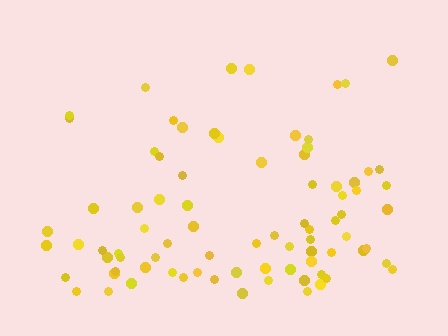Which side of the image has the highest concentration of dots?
The bottom.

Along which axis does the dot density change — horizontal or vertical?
Vertical.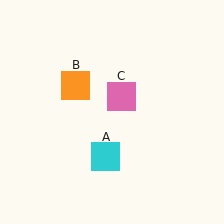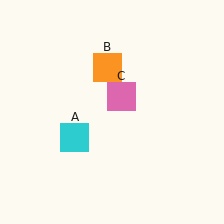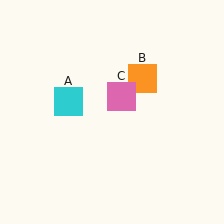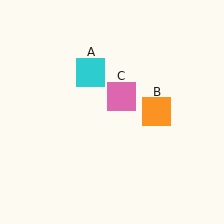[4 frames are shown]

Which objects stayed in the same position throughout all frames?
Pink square (object C) remained stationary.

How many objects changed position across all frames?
2 objects changed position: cyan square (object A), orange square (object B).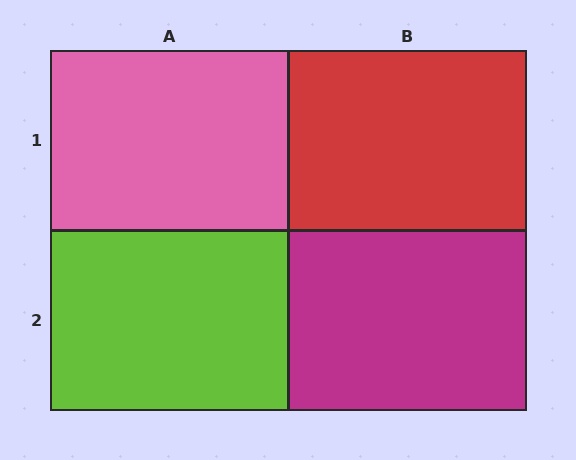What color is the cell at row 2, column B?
Magenta.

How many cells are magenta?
1 cell is magenta.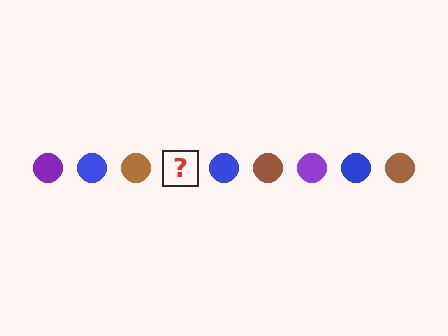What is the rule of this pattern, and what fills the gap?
The rule is that the pattern cycles through purple, blue, brown circles. The gap should be filled with a purple circle.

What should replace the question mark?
The question mark should be replaced with a purple circle.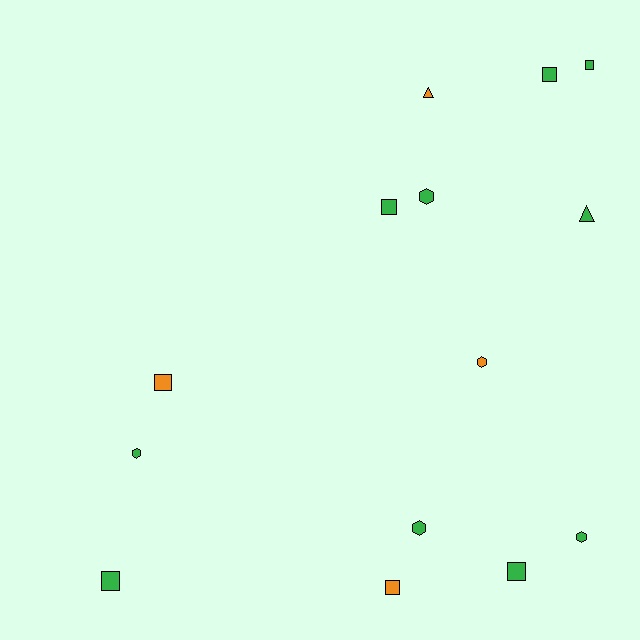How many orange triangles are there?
There is 1 orange triangle.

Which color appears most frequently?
Green, with 10 objects.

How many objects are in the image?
There are 14 objects.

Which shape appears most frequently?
Square, with 7 objects.